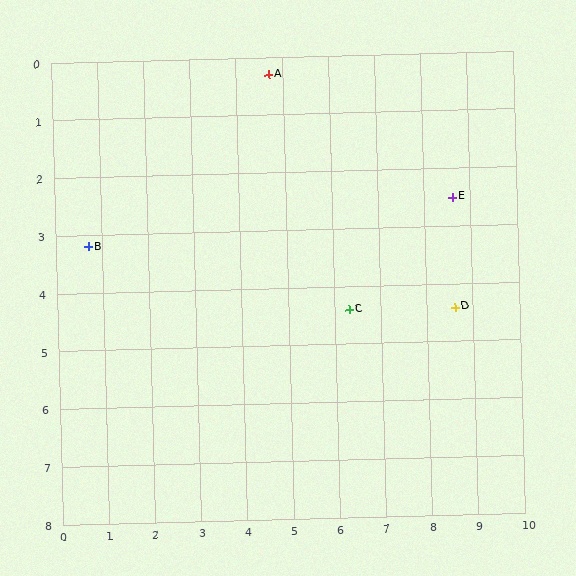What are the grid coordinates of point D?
Point D is at approximately (8.6, 4.4).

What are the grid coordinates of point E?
Point E is at approximately (8.6, 2.5).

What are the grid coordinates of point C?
Point C is at approximately (6.3, 4.4).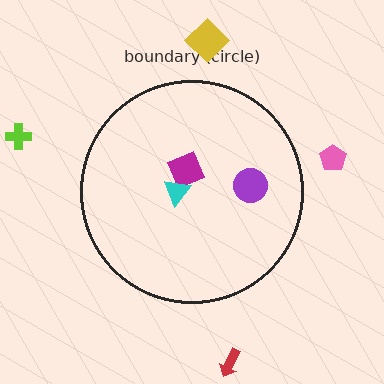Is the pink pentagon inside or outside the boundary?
Outside.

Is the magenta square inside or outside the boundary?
Inside.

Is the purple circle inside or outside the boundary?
Inside.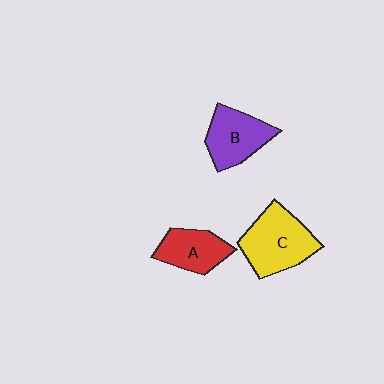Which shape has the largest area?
Shape C (yellow).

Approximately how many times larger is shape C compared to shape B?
Approximately 1.3 times.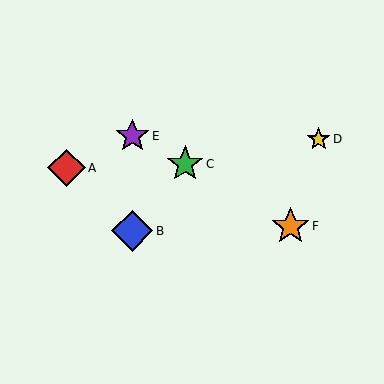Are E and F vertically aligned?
No, E is at x≈132 and F is at x≈290.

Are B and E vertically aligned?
Yes, both are at x≈132.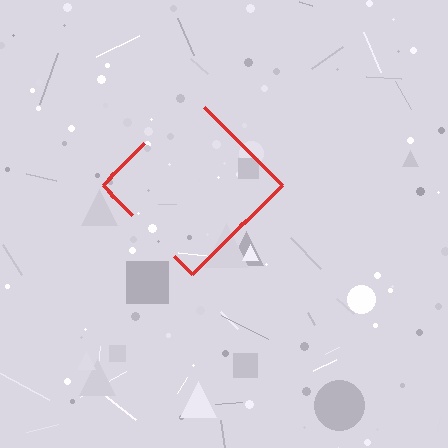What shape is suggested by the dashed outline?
The dashed outline suggests a diamond.